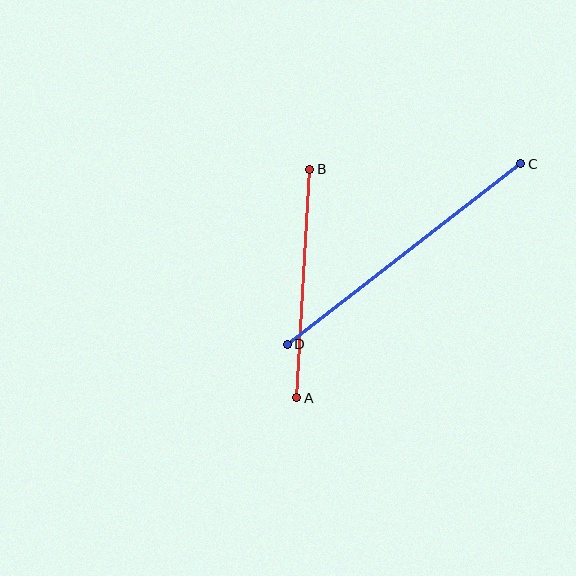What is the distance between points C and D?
The distance is approximately 295 pixels.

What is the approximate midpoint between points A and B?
The midpoint is at approximately (303, 284) pixels.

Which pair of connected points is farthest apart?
Points C and D are farthest apart.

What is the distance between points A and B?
The distance is approximately 229 pixels.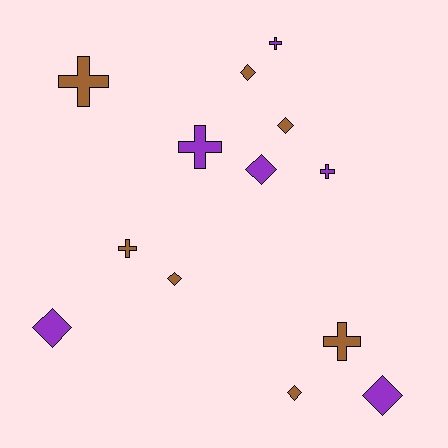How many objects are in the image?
There are 13 objects.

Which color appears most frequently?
Brown, with 7 objects.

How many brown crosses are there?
There are 3 brown crosses.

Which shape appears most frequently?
Diamond, with 7 objects.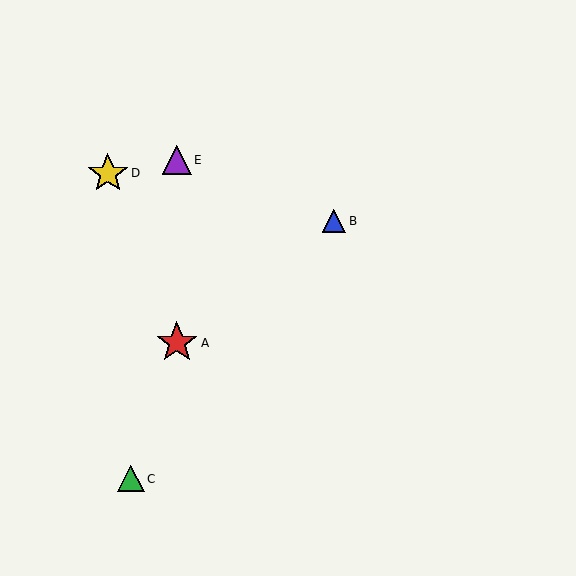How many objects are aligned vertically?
2 objects (A, E) are aligned vertically.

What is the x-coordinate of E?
Object E is at x≈177.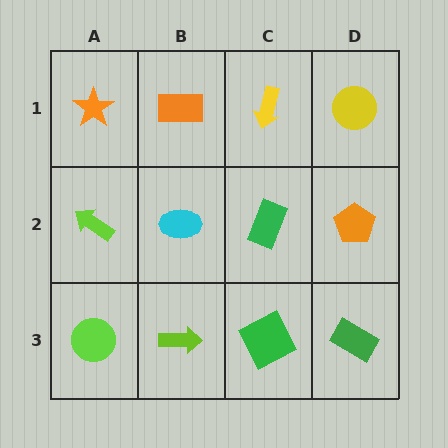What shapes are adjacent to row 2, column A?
An orange star (row 1, column A), a lime circle (row 3, column A), a cyan ellipse (row 2, column B).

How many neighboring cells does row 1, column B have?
3.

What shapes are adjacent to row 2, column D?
A yellow circle (row 1, column D), a green rectangle (row 3, column D), a green rectangle (row 2, column C).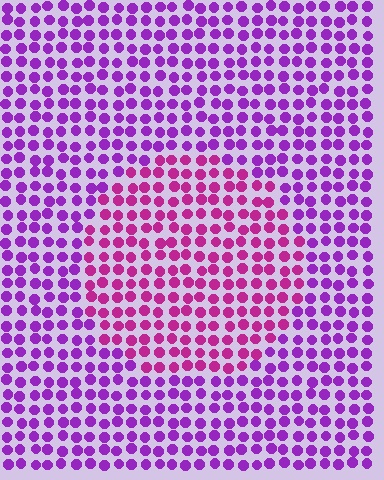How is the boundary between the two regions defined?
The boundary is defined purely by a slight shift in hue (about 33 degrees). Spacing, size, and orientation are identical on both sides.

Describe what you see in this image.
The image is filled with small purple elements in a uniform arrangement. A circle-shaped region is visible where the elements are tinted to a slightly different hue, forming a subtle color boundary.